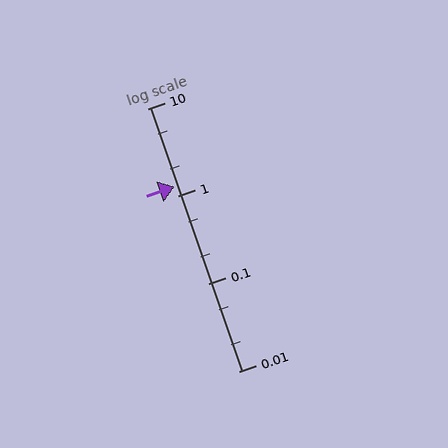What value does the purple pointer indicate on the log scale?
The pointer indicates approximately 1.3.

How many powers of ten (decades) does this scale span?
The scale spans 3 decades, from 0.01 to 10.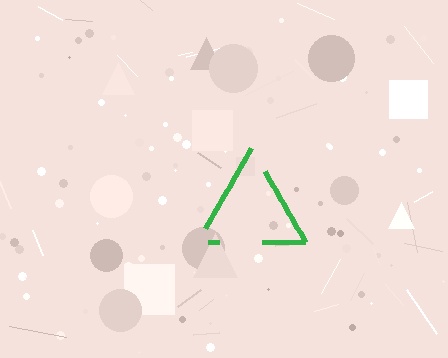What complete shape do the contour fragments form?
The contour fragments form a triangle.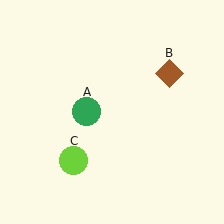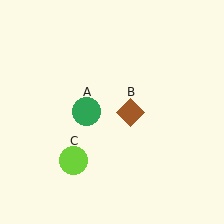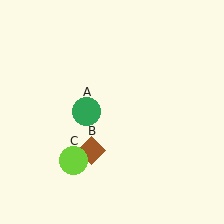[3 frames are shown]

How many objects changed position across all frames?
1 object changed position: brown diamond (object B).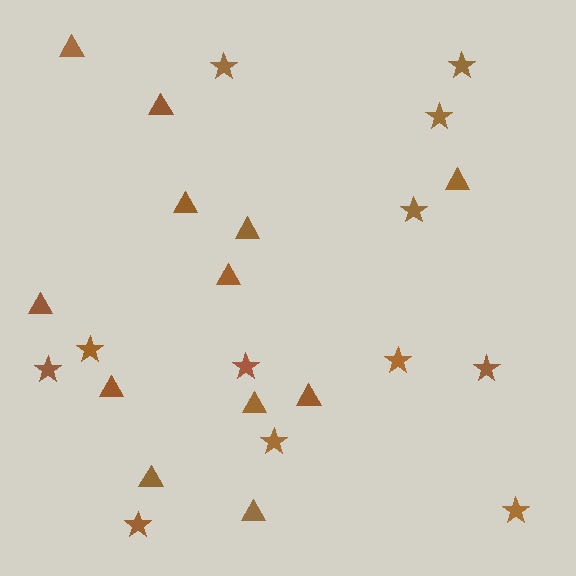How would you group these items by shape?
There are 2 groups: one group of stars (12) and one group of triangles (12).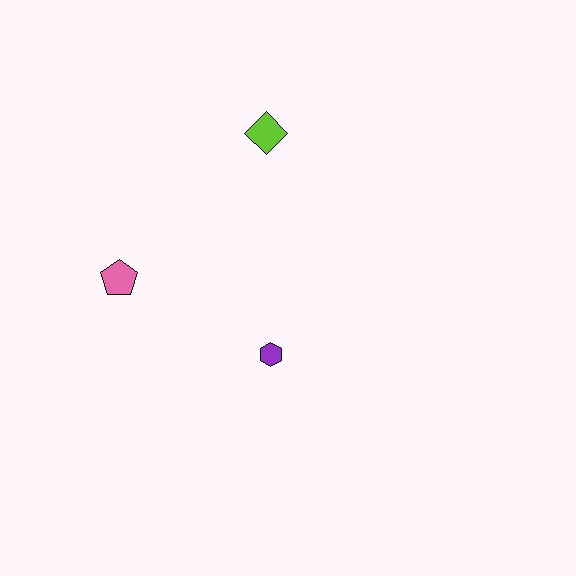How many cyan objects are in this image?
There are no cyan objects.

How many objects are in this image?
There are 3 objects.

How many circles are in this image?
There are no circles.